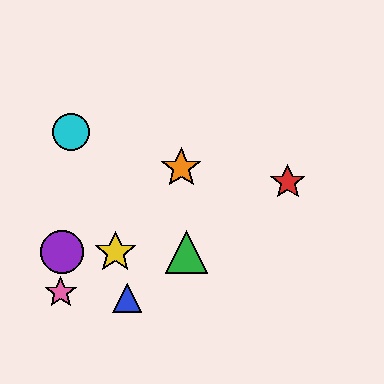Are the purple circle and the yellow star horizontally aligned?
Yes, both are at y≈252.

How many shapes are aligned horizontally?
3 shapes (the green triangle, the yellow star, the purple circle) are aligned horizontally.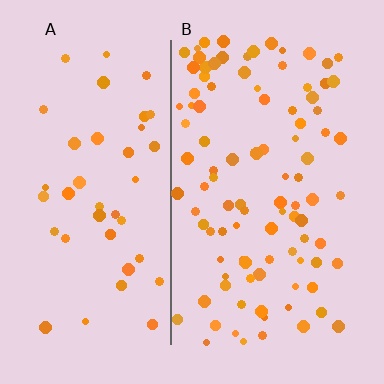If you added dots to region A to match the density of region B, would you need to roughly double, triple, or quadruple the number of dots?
Approximately double.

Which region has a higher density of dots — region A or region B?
B (the right).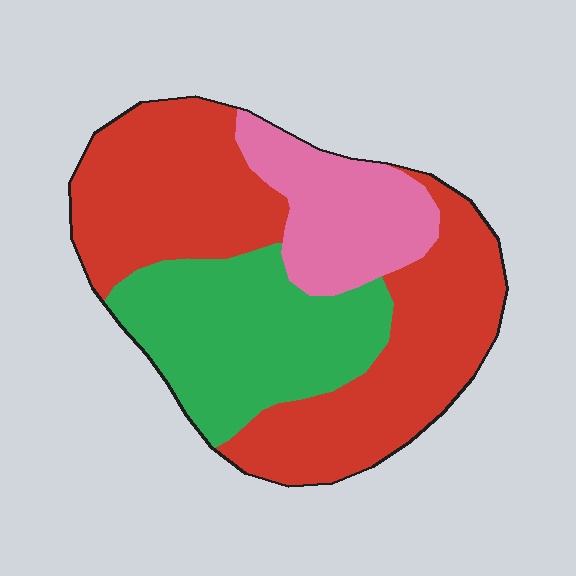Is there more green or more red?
Red.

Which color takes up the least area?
Pink, at roughly 20%.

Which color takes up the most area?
Red, at roughly 55%.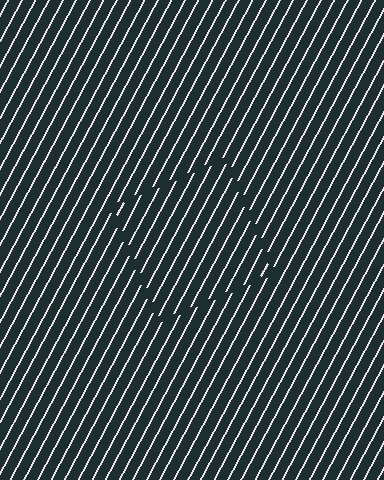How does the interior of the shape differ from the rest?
The interior of the shape contains the same grating, shifted by half a period — the contour is defined by the phase discontinuity where line-ends from the inner and outer gratings abut.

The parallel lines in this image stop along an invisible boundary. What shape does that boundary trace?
An illusory square. The interior of the shape contains the same grating, shifted by half a period — the contour is defined by the phase discontinuity where line-ends from the inner and outer gratings abut.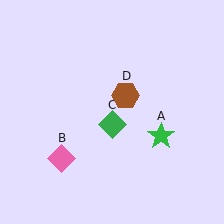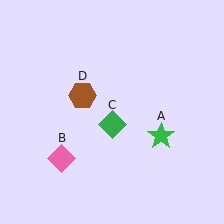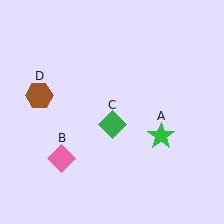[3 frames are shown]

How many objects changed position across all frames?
1 object changed position: brown hexagon (object D).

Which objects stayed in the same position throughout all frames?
Green star (object A) and pink diamond (object B) and green diamond (object C) remained stationary.